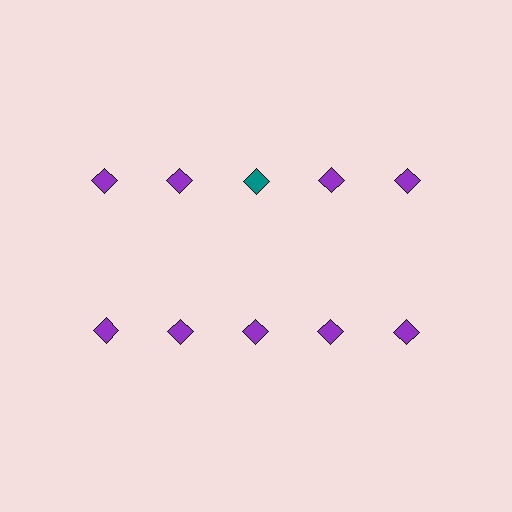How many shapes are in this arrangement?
There are 10 shapes arranged in a grid pattern.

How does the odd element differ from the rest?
It has a different color: teal instead of purple.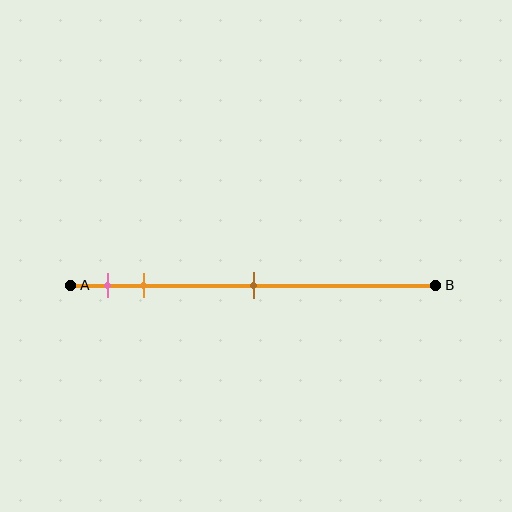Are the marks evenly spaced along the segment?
No, the marks are not evenly spaced.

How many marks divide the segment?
There are 3 marks dividing the segment.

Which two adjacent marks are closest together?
The pink and orange marks are the closest adjacent pair.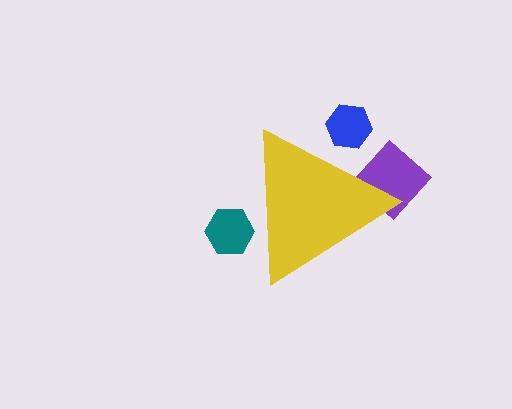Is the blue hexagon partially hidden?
Yes, the blue hexagon is partially hidden behind the yellow triangle.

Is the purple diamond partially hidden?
Yes, the purple diamond is partially hidden behind the yellow triangle.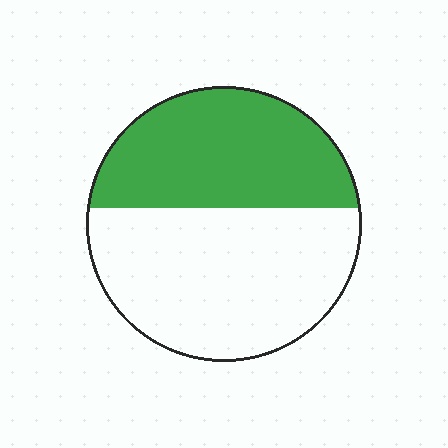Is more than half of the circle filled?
No.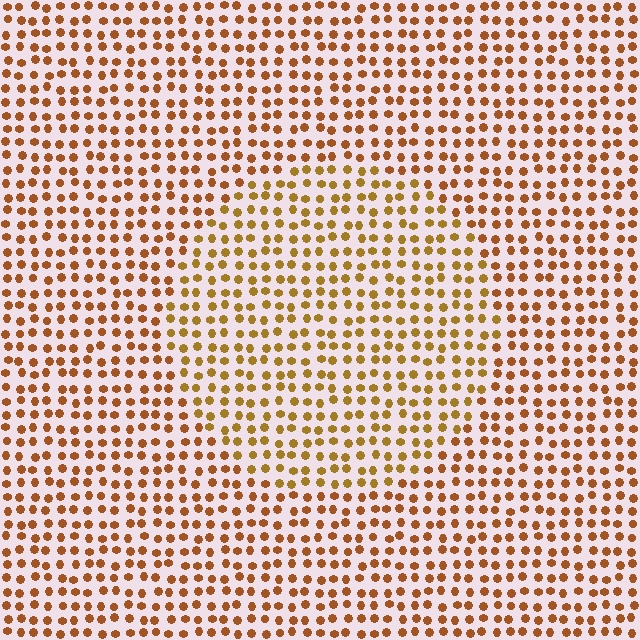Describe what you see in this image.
The image is filled with small brown elements in a uniform arrangement. A circle-shaped region is visible where the elements are tinted to a slightly different hue, forming a subtle color boundary.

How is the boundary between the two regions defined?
The boundary is defined purely by a slight shift in hue (about 20 degrees). Spacing, size, and orientation are identical on both sides.